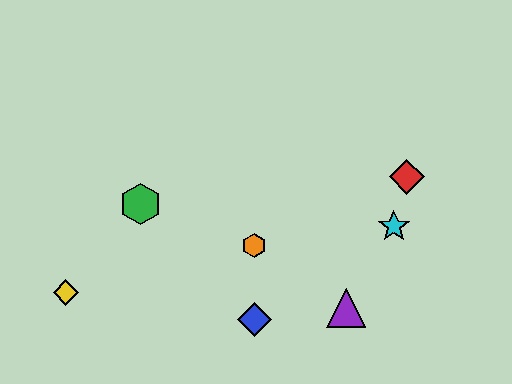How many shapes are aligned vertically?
2 shapes (the blue diamond, the orange hexagon) are aligned vertically.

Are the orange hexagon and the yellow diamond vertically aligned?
No, the orange hexagon is at x≈254 and the yellow diamond is at x≈66.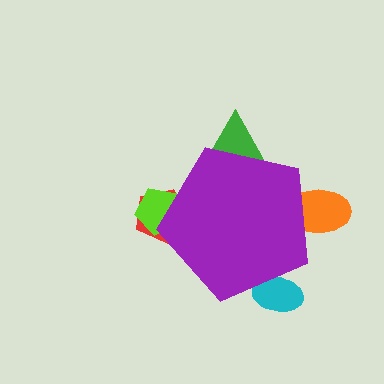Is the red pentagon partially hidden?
Yes, the red pentagon is partially hidden behind the purple pentagon.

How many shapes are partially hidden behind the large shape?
5 shapes are partially hidden.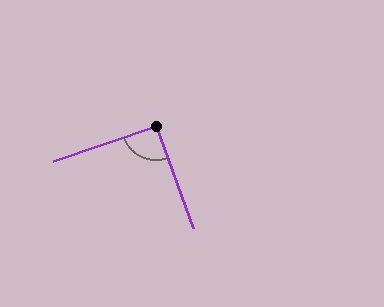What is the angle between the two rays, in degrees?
Approximately 91 degrees.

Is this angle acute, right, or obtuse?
It is approximately a right angle.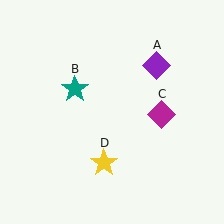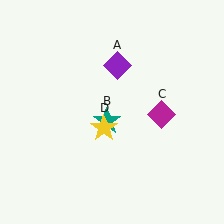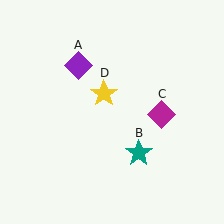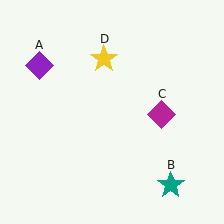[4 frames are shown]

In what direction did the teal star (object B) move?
The teal star (object B) moved down and to the right.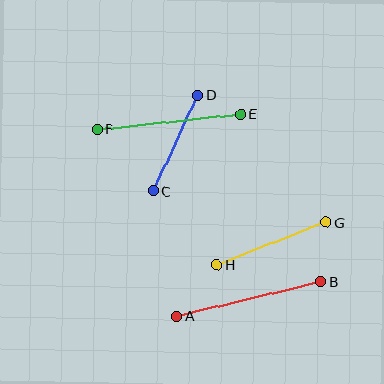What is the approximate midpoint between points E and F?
The midpoint is at approximately (169, 122) pixels.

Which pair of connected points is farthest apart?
Points A and B are farthest apart.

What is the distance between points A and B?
The distance is approximately 148 pixels.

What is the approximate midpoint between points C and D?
The midpoint is at approximately (176, 143) pixels.